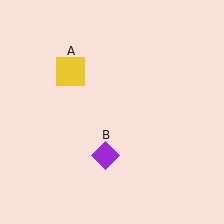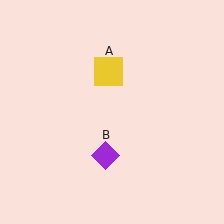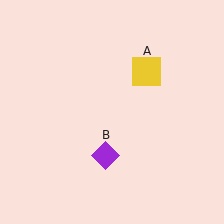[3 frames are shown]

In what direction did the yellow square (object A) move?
The yellow square (object A) moved right.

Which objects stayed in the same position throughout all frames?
Purple diamond (object B) remained stationary.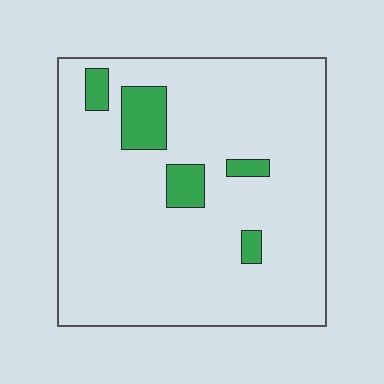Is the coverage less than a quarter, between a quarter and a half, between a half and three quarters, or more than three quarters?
Less than a quarter.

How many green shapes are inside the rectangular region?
5.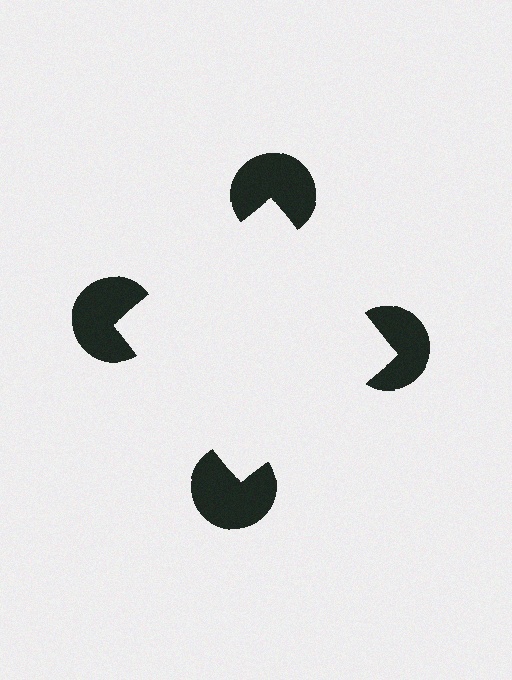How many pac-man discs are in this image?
There are 4 — one at each vertex of the illusory square.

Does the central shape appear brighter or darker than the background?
It typically appears slightly brighter than the background, even though no actual brightness change is drawn.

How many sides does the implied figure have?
4 sides.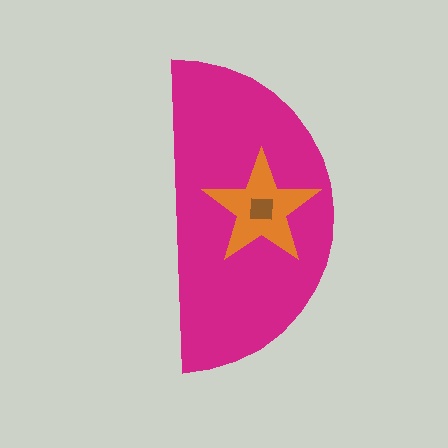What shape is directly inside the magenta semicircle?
The orange star.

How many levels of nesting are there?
3.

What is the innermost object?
The brown square.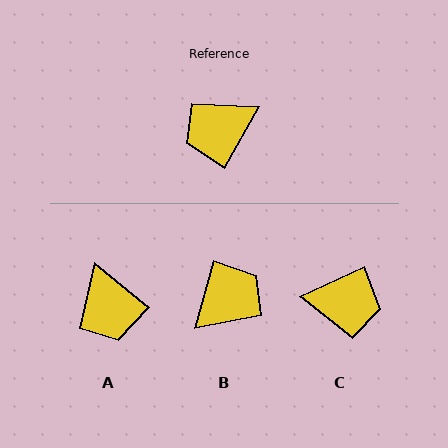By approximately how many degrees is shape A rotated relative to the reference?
Approximately 80 degrees counter-clockwise.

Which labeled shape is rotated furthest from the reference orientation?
B, about 167 degrees away.